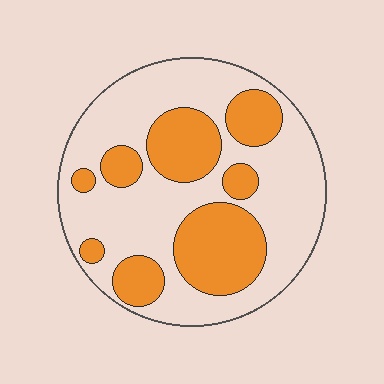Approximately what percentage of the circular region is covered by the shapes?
Approximately 35%.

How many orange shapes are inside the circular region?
8.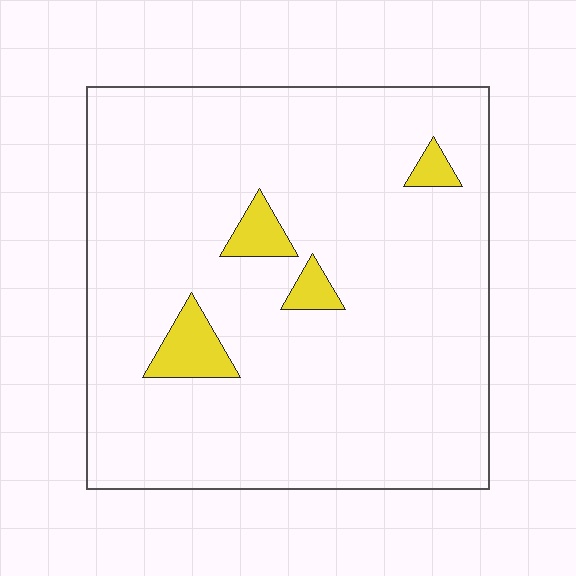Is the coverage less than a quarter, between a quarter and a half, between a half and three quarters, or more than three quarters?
Less than a quarter.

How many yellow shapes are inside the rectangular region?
4.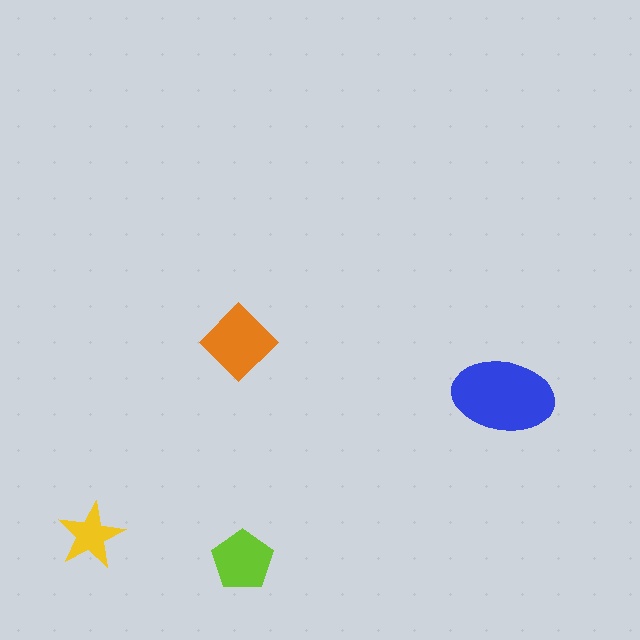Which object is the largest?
The blue ellipse.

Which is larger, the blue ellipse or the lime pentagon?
The blue ellipse.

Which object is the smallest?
The yellow star.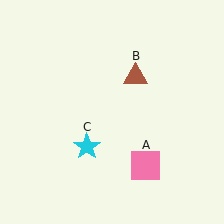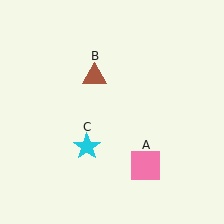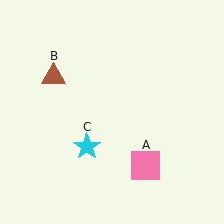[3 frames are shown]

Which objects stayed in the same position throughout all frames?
Pink square (object A) and cyan star (object C) remained stationary.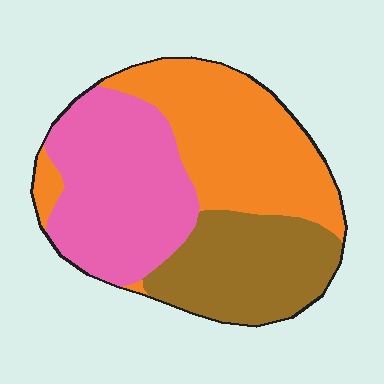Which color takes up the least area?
Brown, at roughly 25%.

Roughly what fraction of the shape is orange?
Orange covers about 35% of the shape.